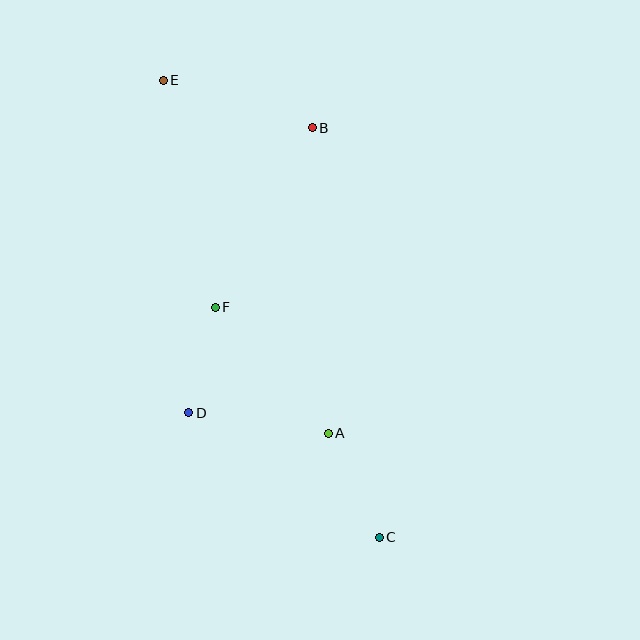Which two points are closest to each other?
Points D and F are closest to each other.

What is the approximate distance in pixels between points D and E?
The distance between D and E is approximately 334 pixels.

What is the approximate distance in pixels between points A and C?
The distance between A and C is approximately 116 pixels.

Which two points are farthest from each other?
Points C and E are farthest from each other.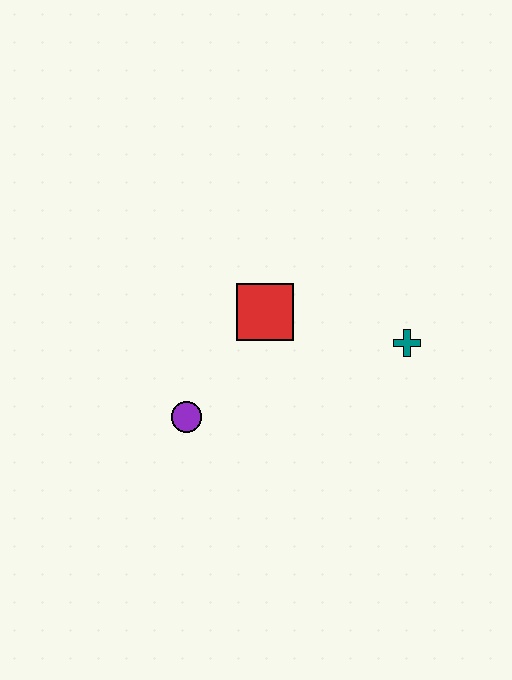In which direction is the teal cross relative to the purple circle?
The teal cross is to the right of the purple circle.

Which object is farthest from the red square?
The teal cross is farthest from the red square.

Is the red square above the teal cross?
Yes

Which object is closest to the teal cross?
The red square is closest to the teal cross.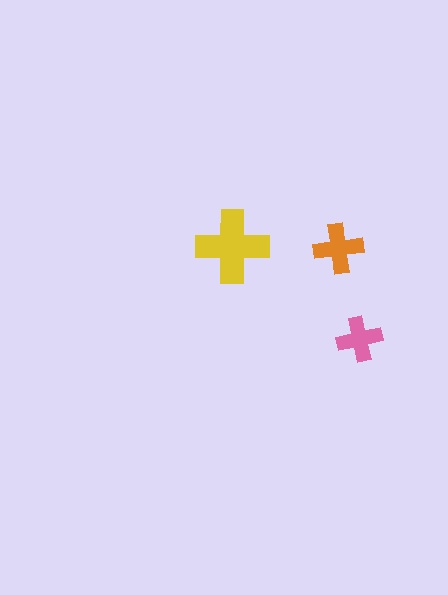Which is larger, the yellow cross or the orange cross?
The yellow one.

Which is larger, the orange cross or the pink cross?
The orange one.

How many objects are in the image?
There are 3 objects in the image.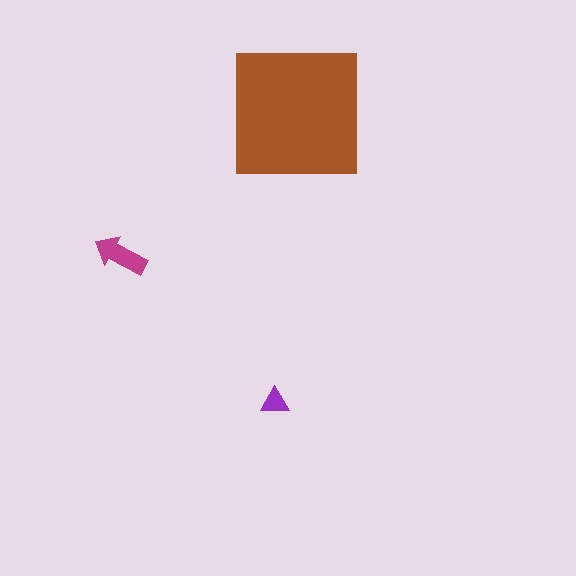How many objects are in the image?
There are 3 objects in the image.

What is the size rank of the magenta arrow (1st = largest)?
2nd.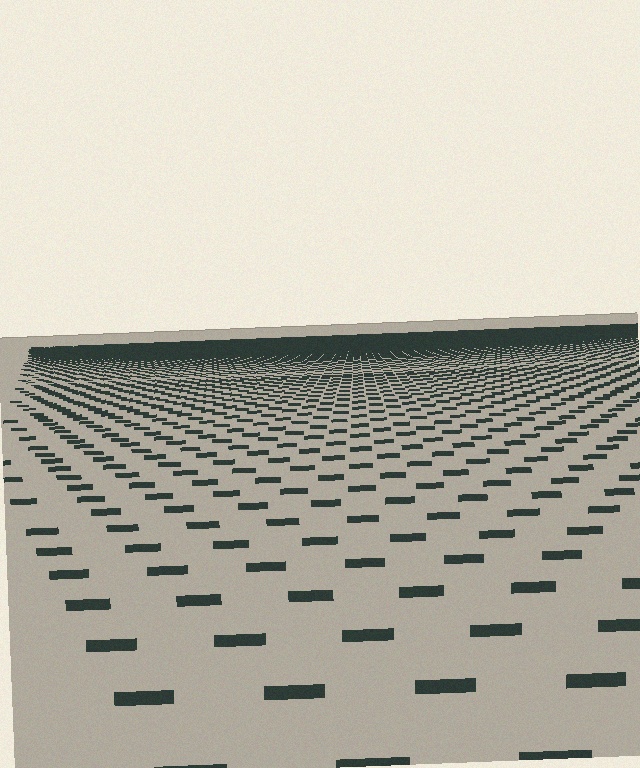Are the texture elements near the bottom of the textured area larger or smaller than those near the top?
Larger. Near the bottom, elements are closer to the viewer and appear at a bigger on-screen size.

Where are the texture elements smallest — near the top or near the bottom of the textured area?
Near the top.